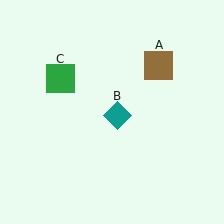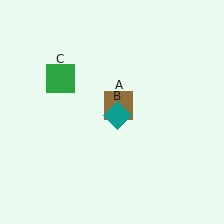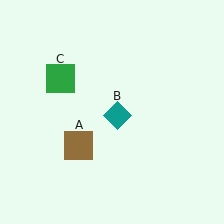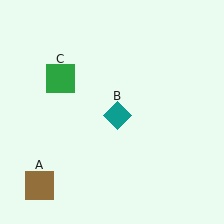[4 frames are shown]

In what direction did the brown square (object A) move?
The brown square (object A) moved down and to the left.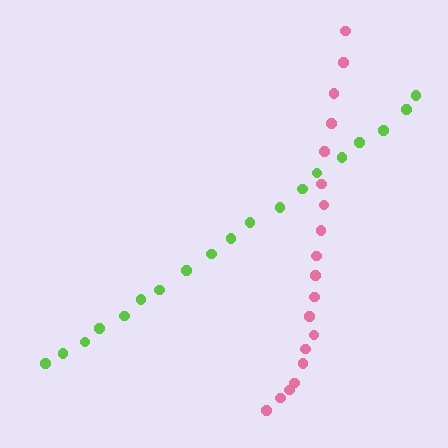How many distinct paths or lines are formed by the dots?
There are 2 distinct paths.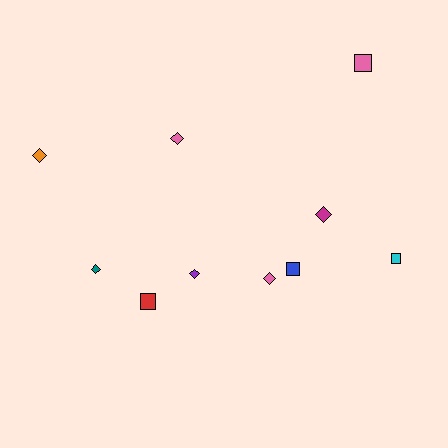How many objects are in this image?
There are 10 objects.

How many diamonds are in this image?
There are 6 diamonds.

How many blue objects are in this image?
There is 1 blue object.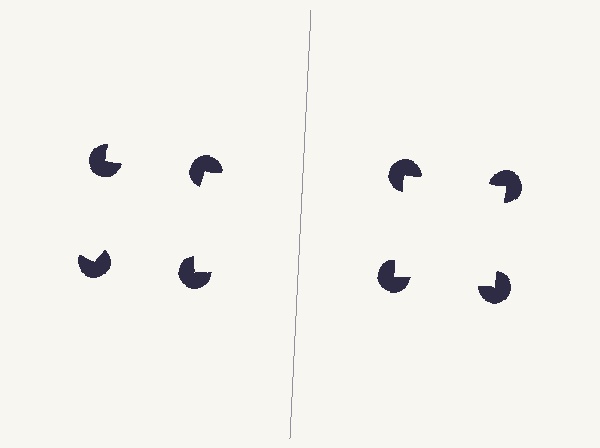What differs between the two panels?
The pac-man discs are positioned identically on both sides; only the wedge orientations differ. On the right they align to a square; on the left they are misaligned.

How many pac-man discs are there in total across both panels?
8 — 4 on each side.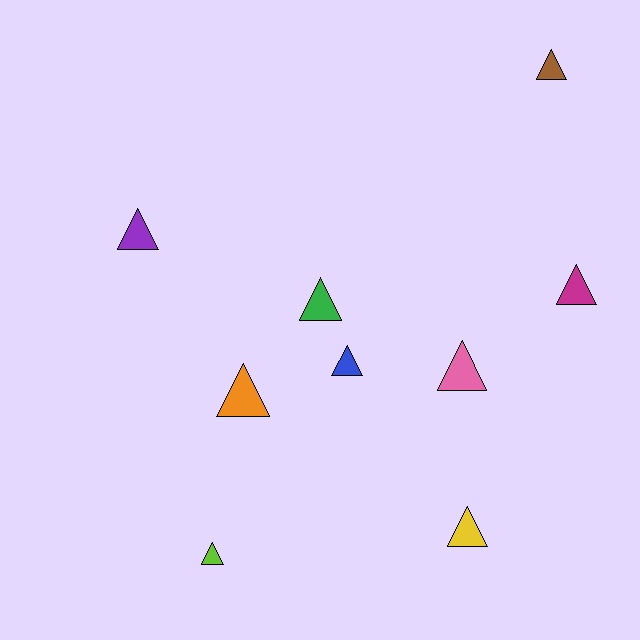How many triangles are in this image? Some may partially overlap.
There are 9 triangles.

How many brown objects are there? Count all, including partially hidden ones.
There is 1 brown object.